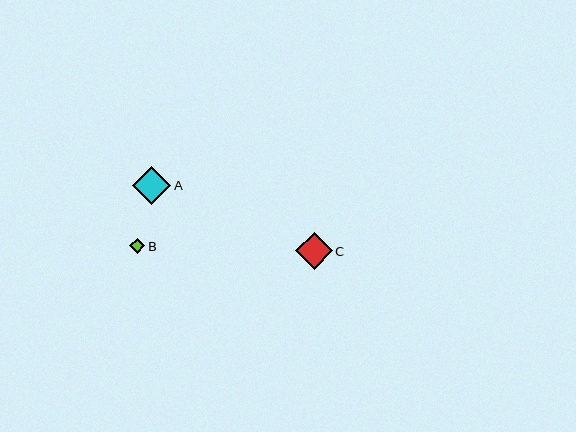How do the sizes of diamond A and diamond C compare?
Diamond A and diamond C are approximately the same size.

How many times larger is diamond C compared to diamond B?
Diamond C is approximately 2.4 times the size of diamond B.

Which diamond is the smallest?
Diamond B is the smallest with a size of approximately 15 pixels.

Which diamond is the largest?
Diamond A is the largest with a size of approximately 38 pixels.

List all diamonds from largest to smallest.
From largest to smallest: A, C, B.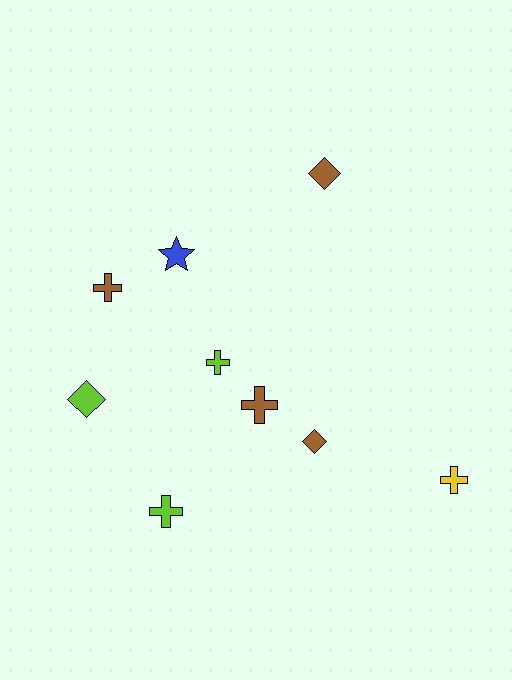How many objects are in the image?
There are 9 objects.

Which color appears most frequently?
Brown, with 4 objects.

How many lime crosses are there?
There are 2 lime crosses.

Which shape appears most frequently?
Cross, with 5 objects.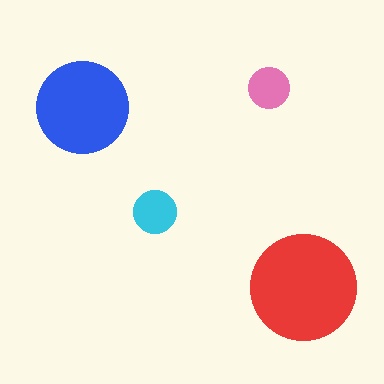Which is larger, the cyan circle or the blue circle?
The blue one.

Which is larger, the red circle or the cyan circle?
The red one.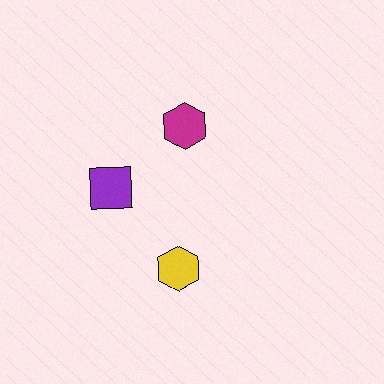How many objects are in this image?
There are 3 objects.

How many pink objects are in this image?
There are no pink objects.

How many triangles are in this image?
There are no triangles.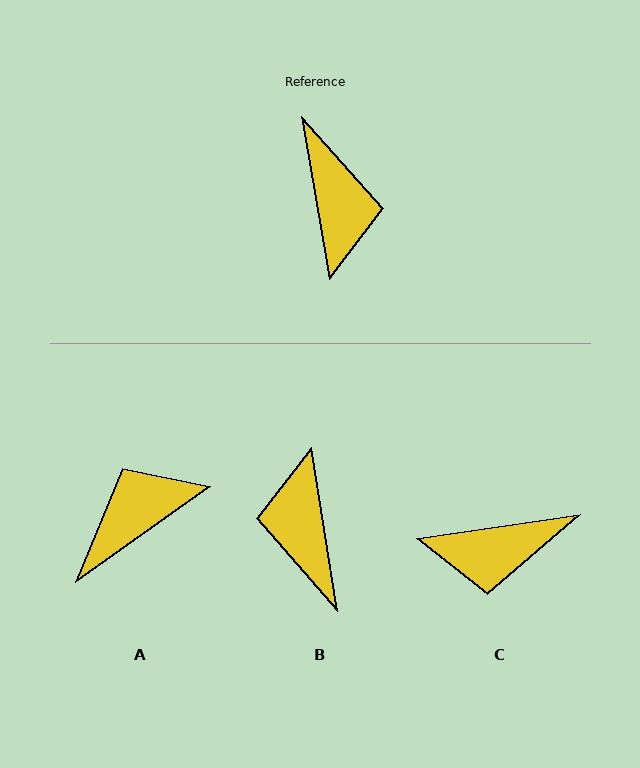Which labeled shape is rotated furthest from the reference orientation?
B, about 179 degrees away.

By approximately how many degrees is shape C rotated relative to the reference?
Approximately 91 degrees clockwise.